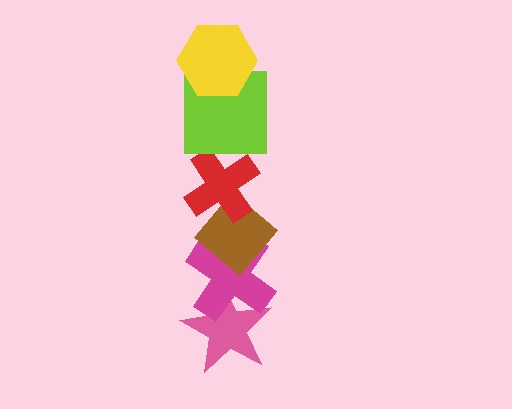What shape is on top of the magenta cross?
The brown diamond is on top of the magenta cross.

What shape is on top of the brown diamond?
The red cross is on top of the brown diamond.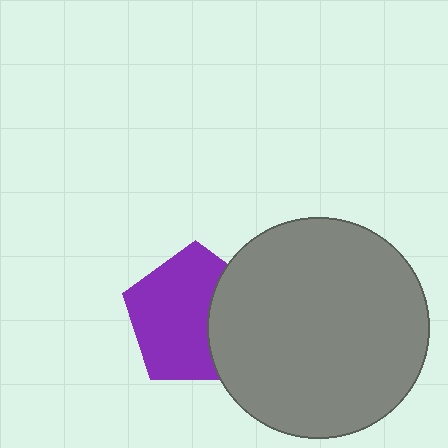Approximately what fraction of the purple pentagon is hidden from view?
Roughly 33% of the purple pentagon is hidden behind the gray circle.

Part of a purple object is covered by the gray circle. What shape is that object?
It is a pentagon.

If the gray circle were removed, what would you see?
You would see the complete purple pentagon.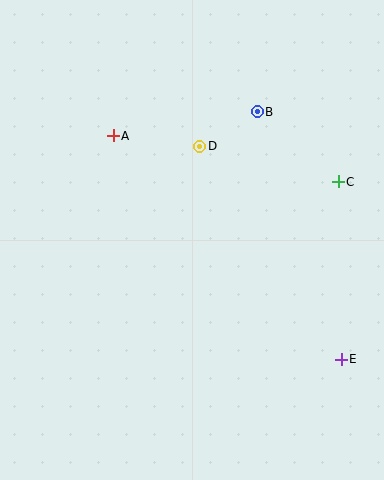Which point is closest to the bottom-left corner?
Point E is closest to the bottom-left corner.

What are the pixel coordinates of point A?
Point A is at (113, 136).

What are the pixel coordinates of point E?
Point E is at (341, 359).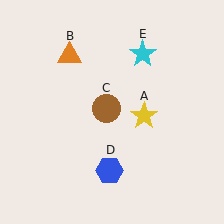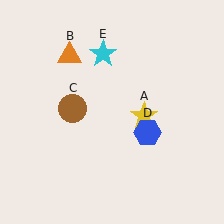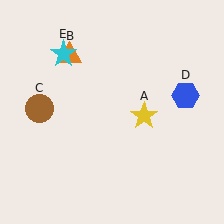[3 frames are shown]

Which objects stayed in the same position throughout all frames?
Yellow star (object A) and orange triangle (object B) remained stationary.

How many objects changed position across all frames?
3 objects changed position: brown circle (object C), blue hexagon (object D), cyan star (object E).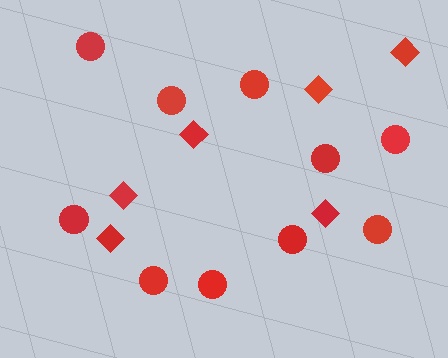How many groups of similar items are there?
There are 2 groups: one group of diamonds (6) and one group of circles (10).